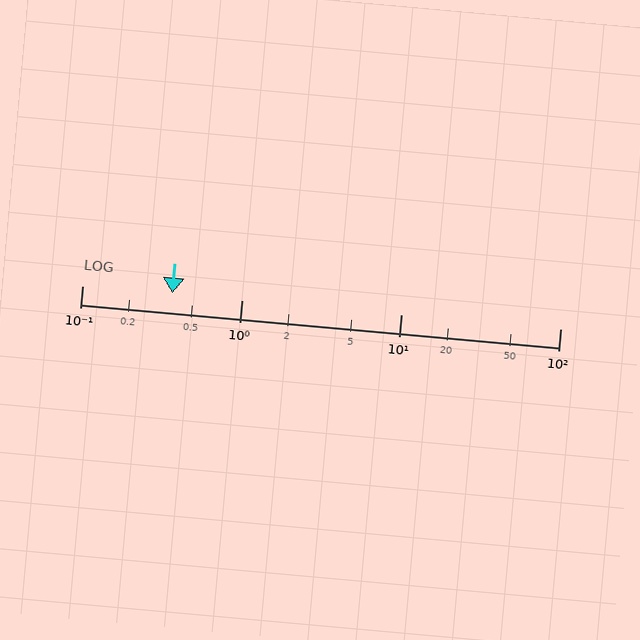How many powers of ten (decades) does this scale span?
The scale spans 3 decades, from 0.1 to 100.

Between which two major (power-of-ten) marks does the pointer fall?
The pointer is between 0.1 and 1.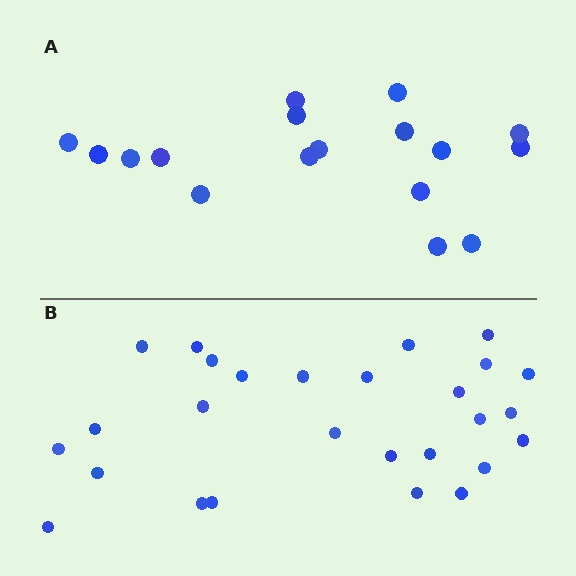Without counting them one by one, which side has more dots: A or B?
Region B (the bottom region) has more dots.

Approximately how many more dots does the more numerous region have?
Region B has roughly 10 or so more dots than region A.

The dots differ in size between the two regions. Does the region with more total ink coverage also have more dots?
No. Region A has more total ink coverage because its dots are larger, but region B actually contains more individual dots. Total area can be misleading — the number of items is what matters here.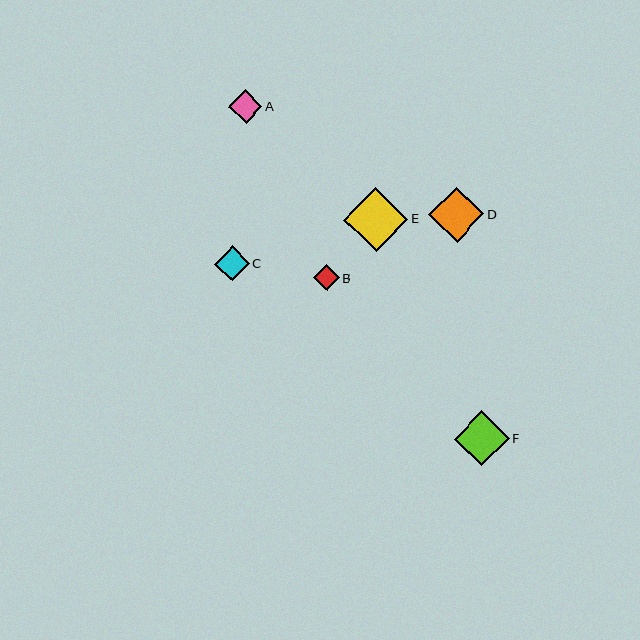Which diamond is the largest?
Diamond E is the largest with a size of approximately 64 pixels.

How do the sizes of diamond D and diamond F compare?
Diamond D and diamond F are approximately the same size.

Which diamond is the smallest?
Diamond B is the smallest with a size of approximately 26 pixels.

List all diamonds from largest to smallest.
From largest to smallest: E, D, F, C, A, B.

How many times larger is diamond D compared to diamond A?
Diamond D is approximately 1.6 times the size of diamond A.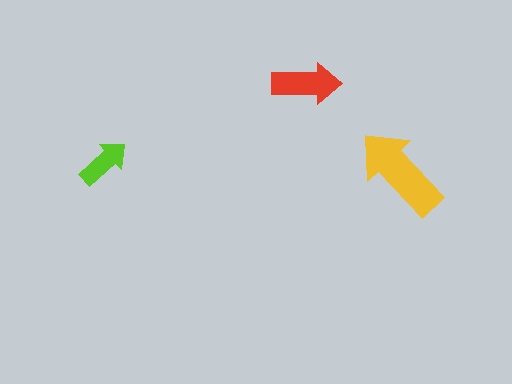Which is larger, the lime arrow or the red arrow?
The red one.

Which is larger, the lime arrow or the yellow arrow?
The yellow one.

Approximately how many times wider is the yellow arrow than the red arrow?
About 1.5 times wider.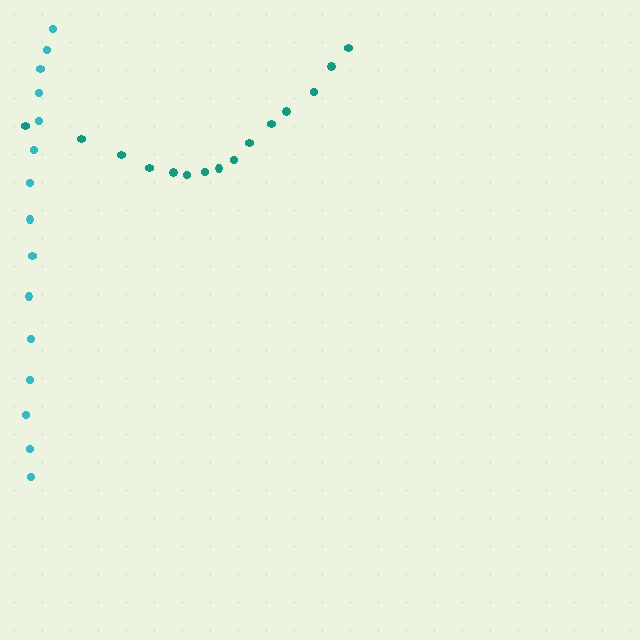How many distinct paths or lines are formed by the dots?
There are 2 distinct paths.